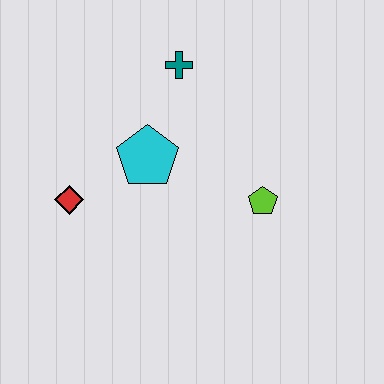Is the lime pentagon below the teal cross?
Yes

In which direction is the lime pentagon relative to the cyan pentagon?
The lime pentagon is to the right of the cyan pentagon.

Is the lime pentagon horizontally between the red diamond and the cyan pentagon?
No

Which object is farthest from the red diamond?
The lime pentagon is farthest from the red diamond.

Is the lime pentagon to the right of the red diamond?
Yes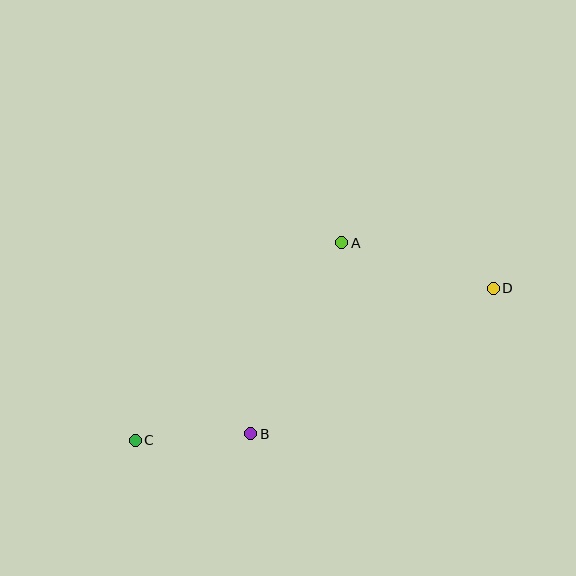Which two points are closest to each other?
Points B and C are closest to each other.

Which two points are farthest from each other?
Points C and D are farthest from each other.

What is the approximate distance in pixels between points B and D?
The distance between B and D is approximately 283 pixels.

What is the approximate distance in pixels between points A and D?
The distance between A and D is approximately 158 pixels.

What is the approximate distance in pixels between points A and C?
The distance between A and C is approximately 286 pixels.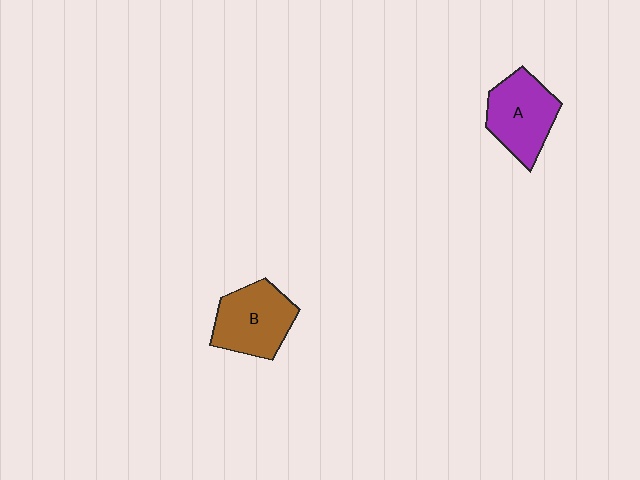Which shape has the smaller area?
Shape A (purple).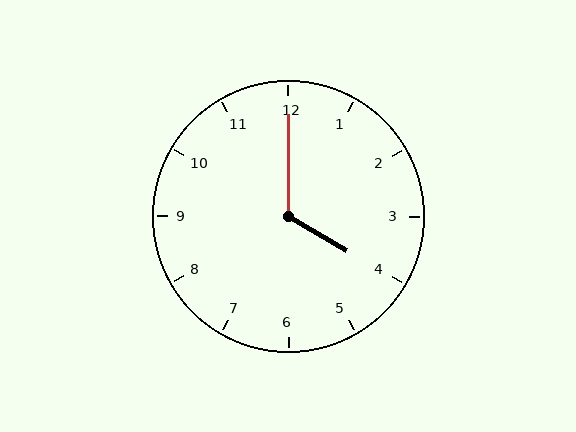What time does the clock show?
4:00.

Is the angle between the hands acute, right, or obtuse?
It is obtuse.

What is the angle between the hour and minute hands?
Approximately 120 degrees.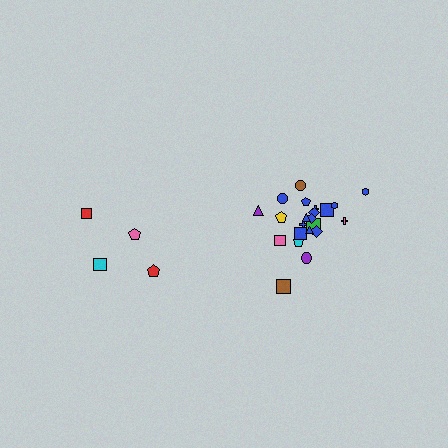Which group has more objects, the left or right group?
The right group.